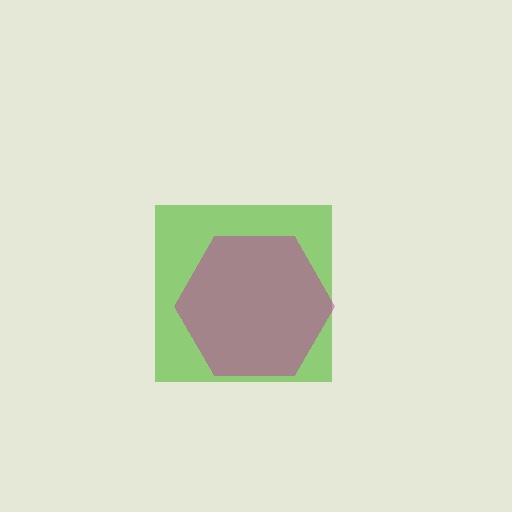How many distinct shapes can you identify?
There are 2 distinct shapes: a lime square, a magenta hexagon.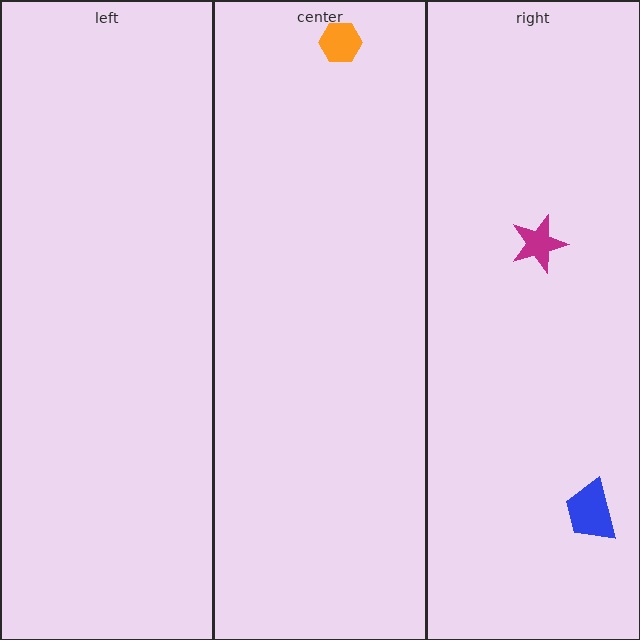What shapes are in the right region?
The blue trapezoid, the magenta star.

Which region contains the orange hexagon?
The center region.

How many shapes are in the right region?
2.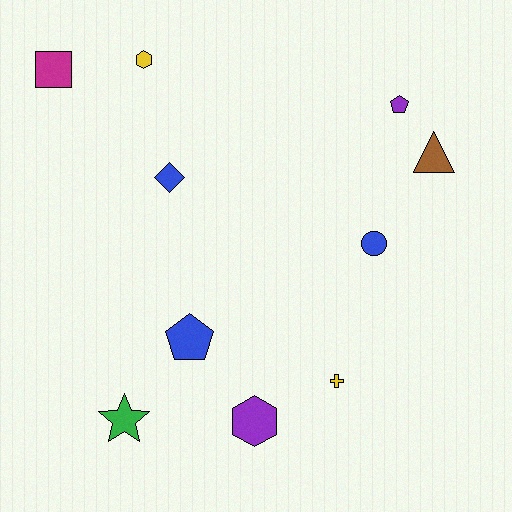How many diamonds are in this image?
There is 1 diamond.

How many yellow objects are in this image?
There are 2 yellow objects.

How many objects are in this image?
There are 10 objects.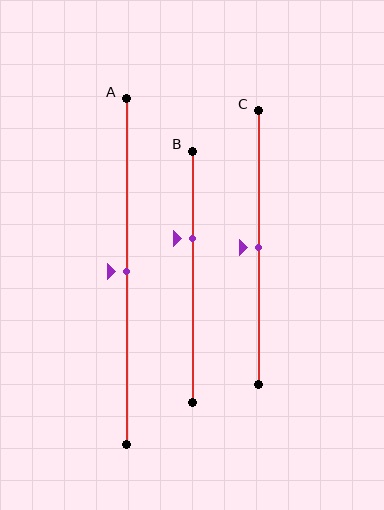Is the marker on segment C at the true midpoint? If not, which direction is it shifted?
Yes, the marker on segment C is at the true midpoint.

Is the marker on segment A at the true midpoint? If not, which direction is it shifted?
Yes, the marker on segment A is at the true midpoint.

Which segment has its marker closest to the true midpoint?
Segment A has its marker closest to the true midpoint.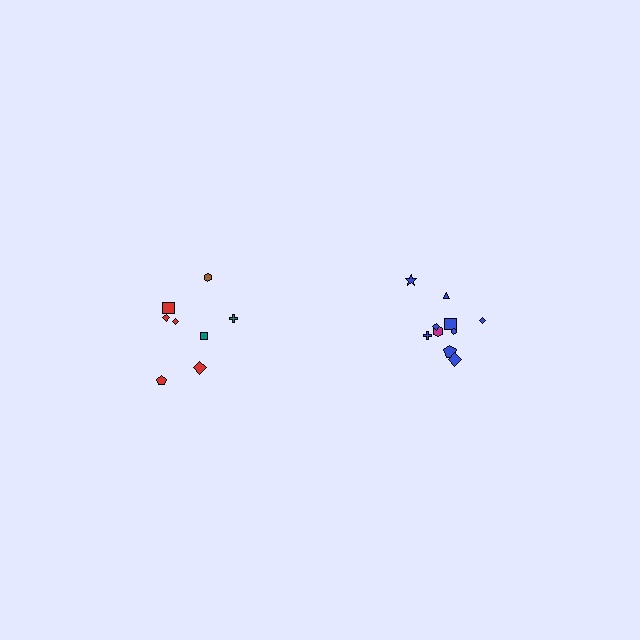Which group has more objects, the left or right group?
The right group.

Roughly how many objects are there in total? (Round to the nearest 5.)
Roughly 20 objects in total.